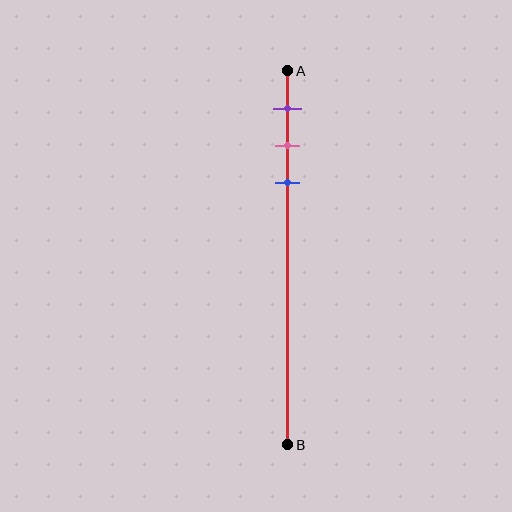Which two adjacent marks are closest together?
The pink and blue marks are the closest adjacent pair.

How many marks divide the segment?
There are 3 marks dividing the segment.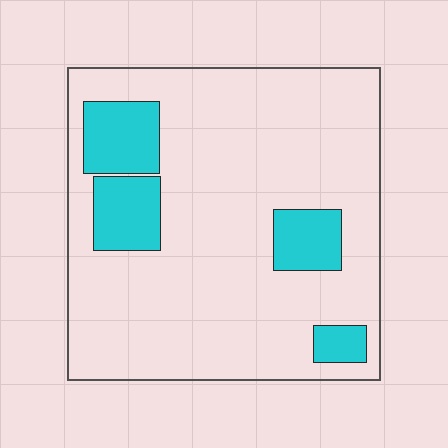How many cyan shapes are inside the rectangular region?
4.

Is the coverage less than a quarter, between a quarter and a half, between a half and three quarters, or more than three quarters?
Less than a quarter.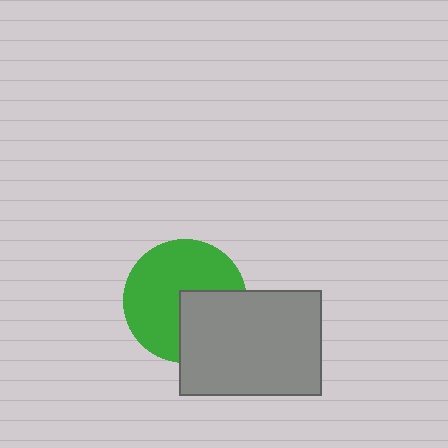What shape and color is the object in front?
The object in front is a gray rectangle.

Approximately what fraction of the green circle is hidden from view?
Roughly 34% of the green circle is hidden behind the gray rectangle.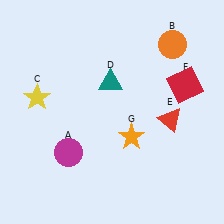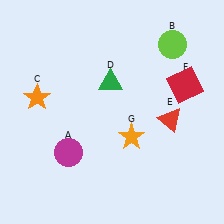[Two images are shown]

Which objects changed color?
B changed from orange to lime. C changed from yellow to orange. D changed from teal to green.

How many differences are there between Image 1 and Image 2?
There are 3 differences between the two images.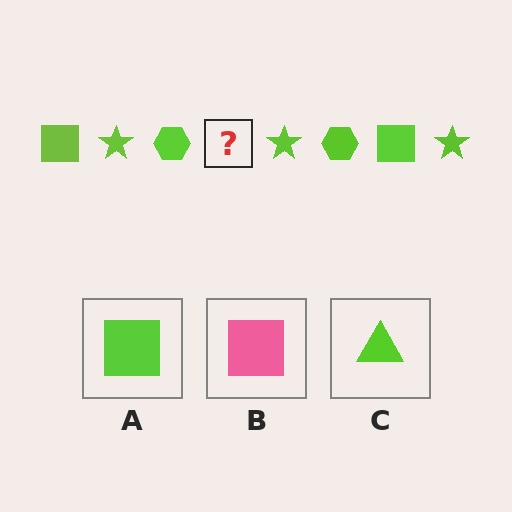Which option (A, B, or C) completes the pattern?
A.